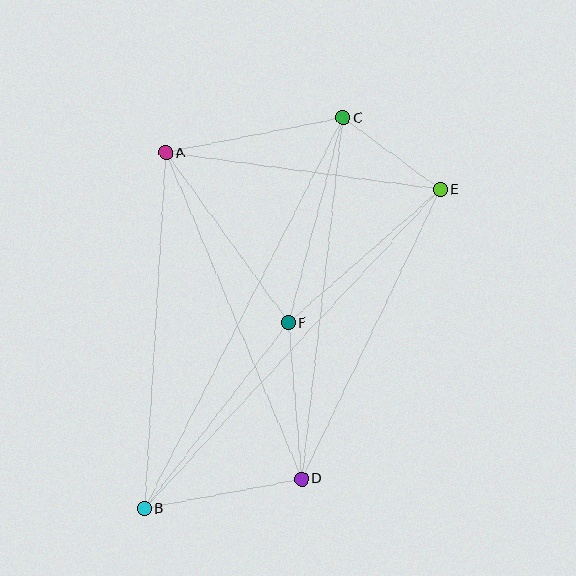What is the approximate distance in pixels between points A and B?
The distance between A and B is approximately 356 pixels.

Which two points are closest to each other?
Points C and E are closest to each other.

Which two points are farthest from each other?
Points B and C are farthest from each other.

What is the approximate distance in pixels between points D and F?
The distance between D and F is approximately 157 pixels.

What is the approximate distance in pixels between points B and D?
The distance between B and D is approximately 160 pixels.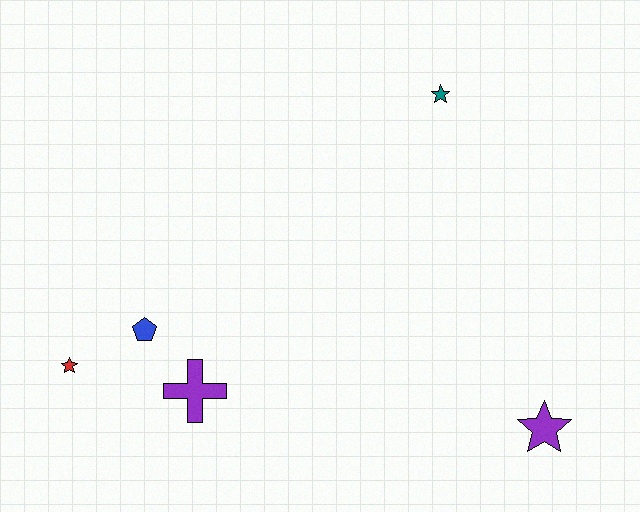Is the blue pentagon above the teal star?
No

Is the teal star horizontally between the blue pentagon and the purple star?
Yes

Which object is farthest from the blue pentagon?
The purple star is farthest from the blue pentagon.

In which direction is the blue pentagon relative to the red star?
The blue pentagon is to the right of the red star.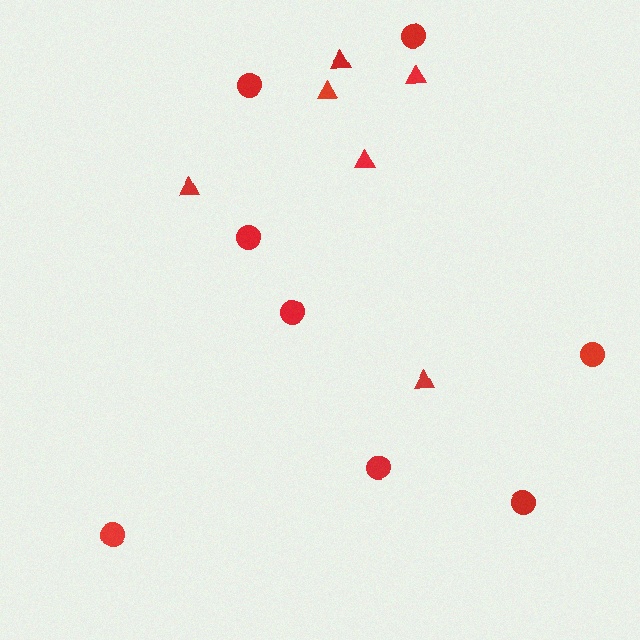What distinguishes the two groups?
There are 2 groups: one group of triangles (6) and one group of circles (8).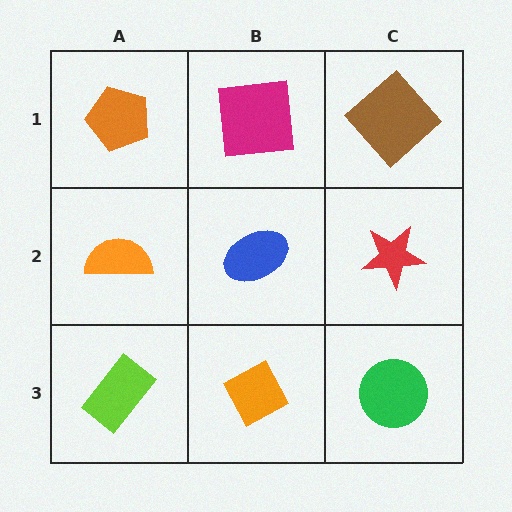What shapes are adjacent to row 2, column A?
An orange pentagon (row 1, column A), a lime rectangle (row 3, column A), a blue ellipse (row 2, column B).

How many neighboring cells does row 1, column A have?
2.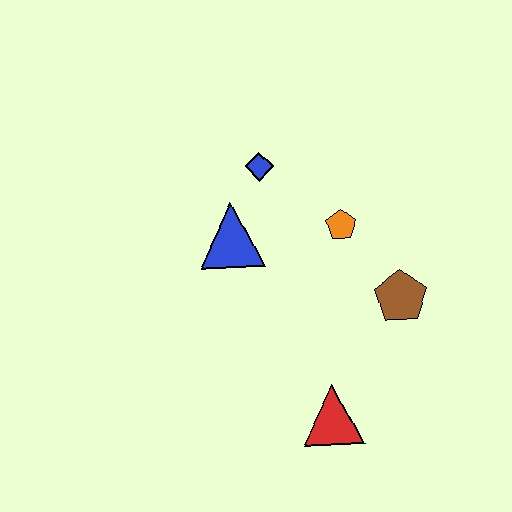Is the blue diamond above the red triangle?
Yes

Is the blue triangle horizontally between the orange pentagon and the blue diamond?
No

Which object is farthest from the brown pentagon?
The blue diamond is farthest from the brown pentagon.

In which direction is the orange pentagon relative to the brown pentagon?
The orange pentagon is above the brown pentagon.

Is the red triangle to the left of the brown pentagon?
Yes